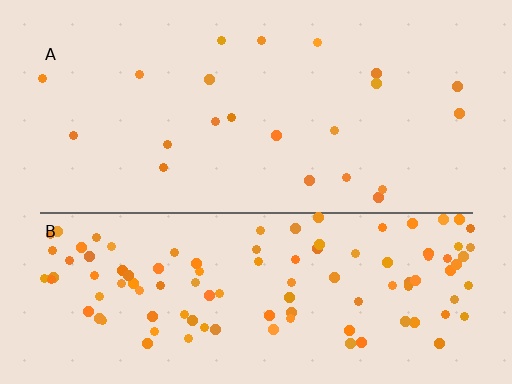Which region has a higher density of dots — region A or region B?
B (the bottom).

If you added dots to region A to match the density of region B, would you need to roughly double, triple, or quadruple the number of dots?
Approximately quadruple.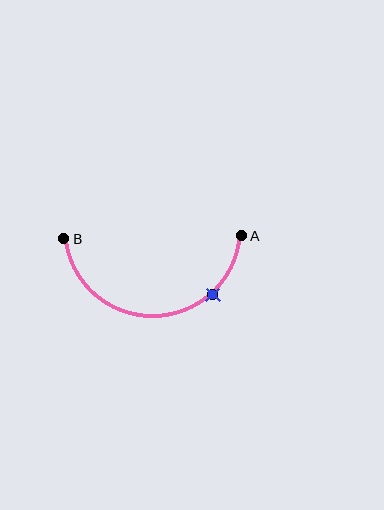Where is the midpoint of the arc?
The arc midpoint is the point on the curve farthest from the straight line joining A and B. It sits below that line.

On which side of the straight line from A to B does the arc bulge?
The arc bulges below the straight line connecting A and B.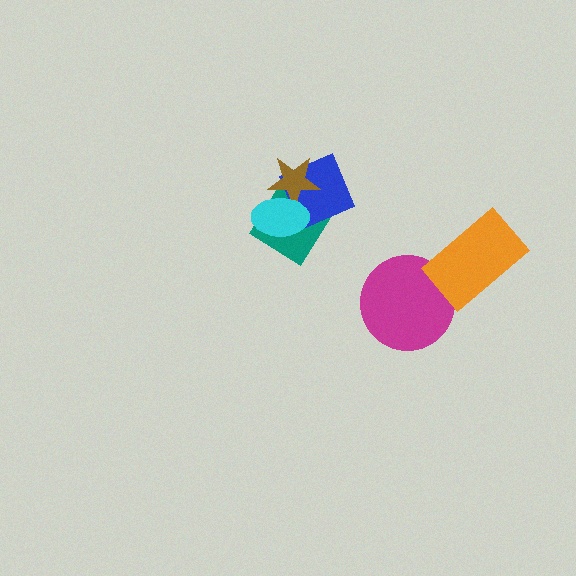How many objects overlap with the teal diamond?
3 objects overlap with the teal diamond.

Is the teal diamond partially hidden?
Yes, it is partially covered by another shape.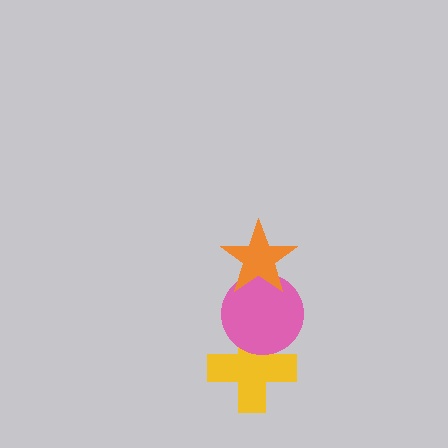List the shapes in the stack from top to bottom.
From top to bottom: the orange star, the pink circle, the yellow cross.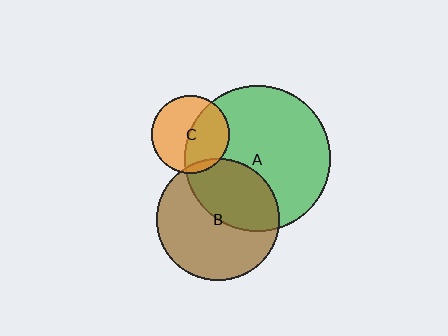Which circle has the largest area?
Circle A (green).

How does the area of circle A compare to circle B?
Approximately 1.4 times.